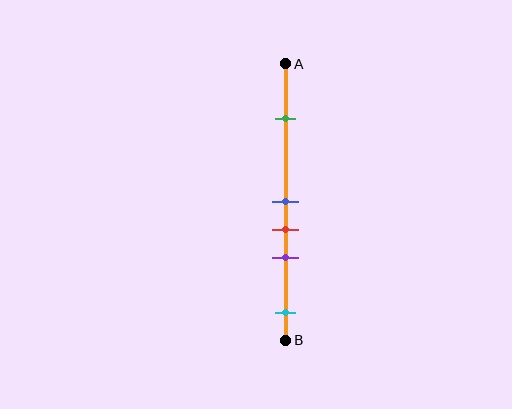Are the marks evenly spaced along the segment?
No, the marks are not evenly spaced.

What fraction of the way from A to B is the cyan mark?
The cyan mark is approximately 90% (0.9) of the way from A to B.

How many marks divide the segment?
There are 5 marks dividing the segment.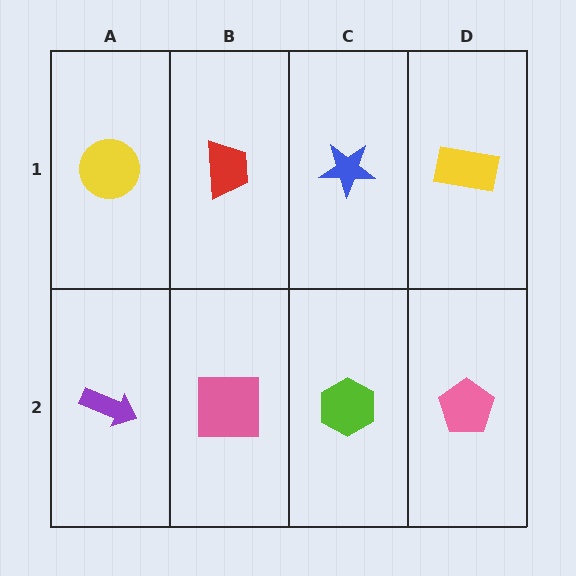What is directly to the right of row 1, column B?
A blue star.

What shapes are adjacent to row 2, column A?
A yellow circle (row 1, column A), a pink square (row 2, column B).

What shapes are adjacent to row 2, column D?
A yellow rectangle (row 1, column D), a lime hexagon (row 2, column C).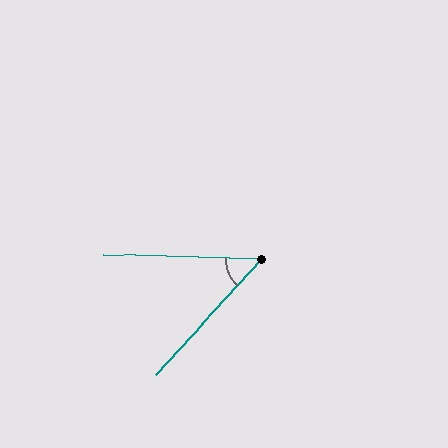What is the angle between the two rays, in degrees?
Approximately 49 degrees.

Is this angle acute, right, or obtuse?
It is acute.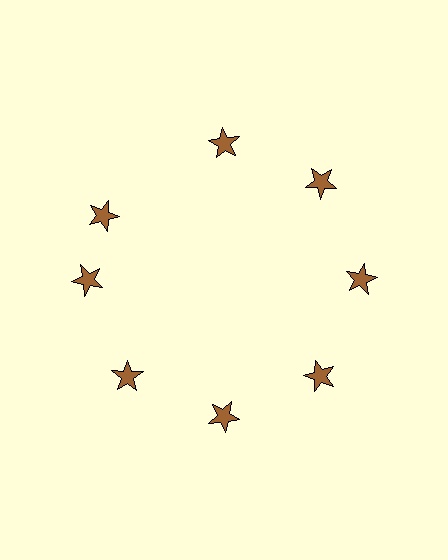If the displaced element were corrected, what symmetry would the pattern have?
It would have 8-fold rotational symmetry — the pattern would map onto itself every 45 degrees.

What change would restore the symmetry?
The symmetry would be restored by rotating it back into even spacing with its neighbors so that all 8 stars sit at equal angles and equal distance from the center.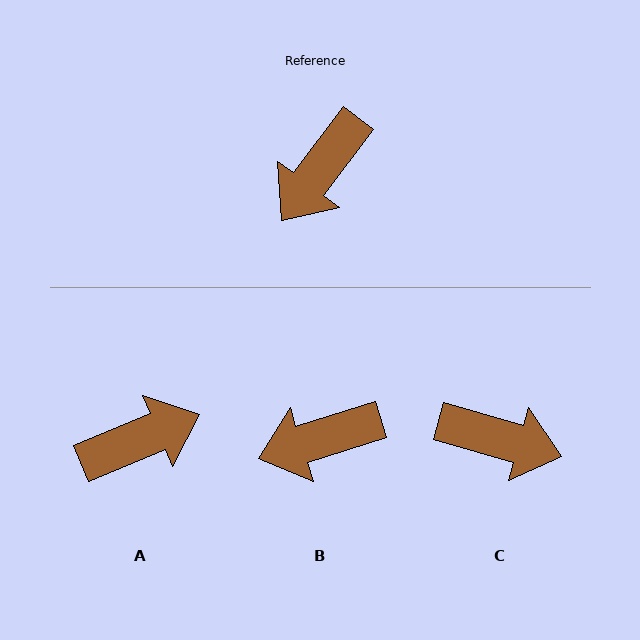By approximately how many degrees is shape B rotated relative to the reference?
Approximately 36 degrees clockwise.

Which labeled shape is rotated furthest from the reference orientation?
A, about 150 degrees away.